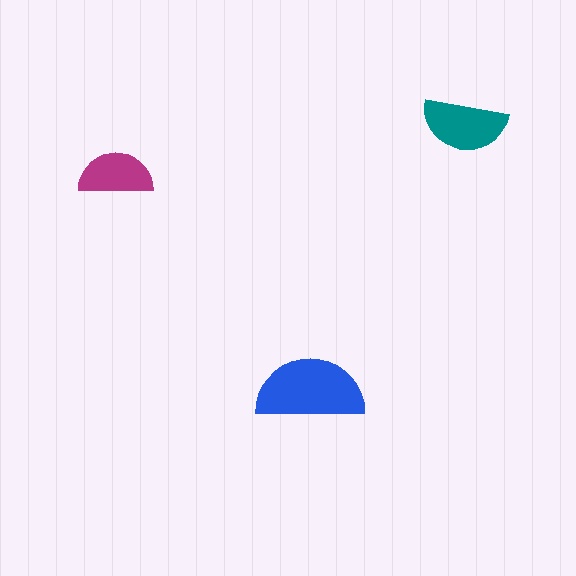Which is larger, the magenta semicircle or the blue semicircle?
The blue one.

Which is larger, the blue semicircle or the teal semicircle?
The blue one.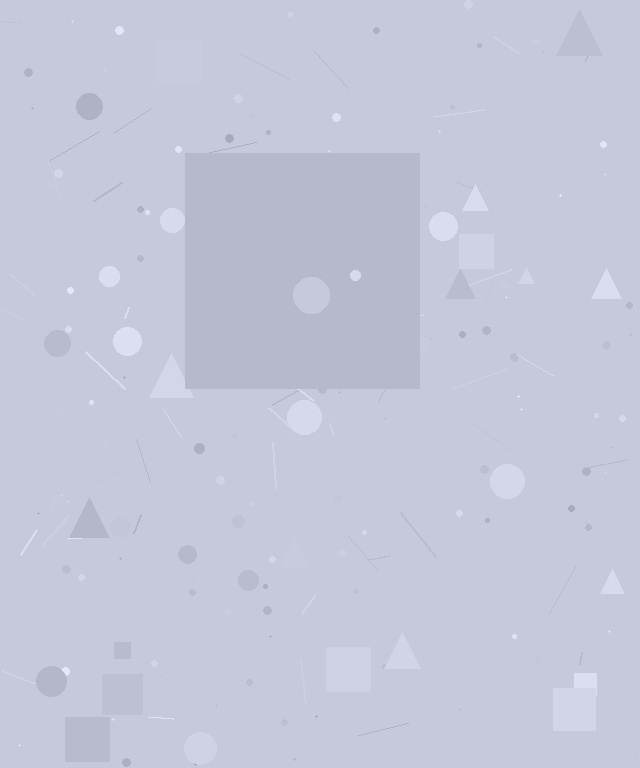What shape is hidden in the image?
A square is hidden in the image.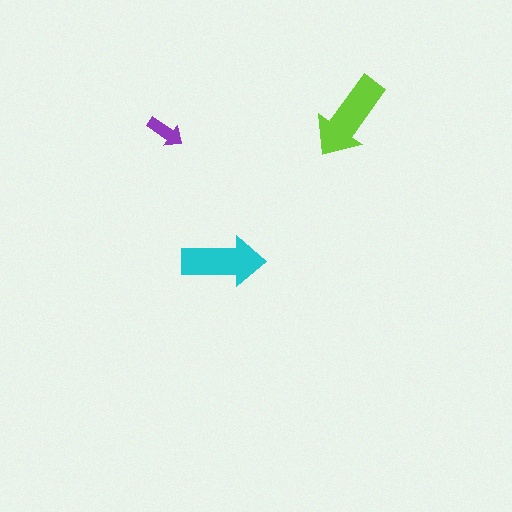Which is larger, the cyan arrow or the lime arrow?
The lime one.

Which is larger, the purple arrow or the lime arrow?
The lime one.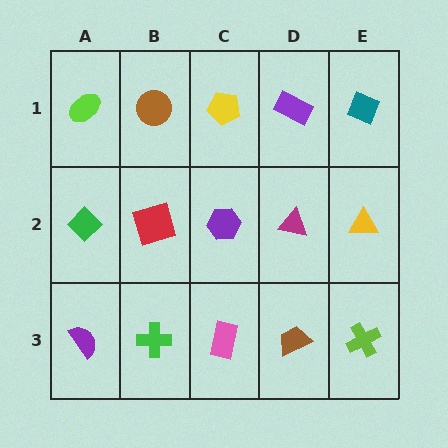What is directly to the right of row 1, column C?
A purple rectangle.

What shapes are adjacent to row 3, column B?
A red square (row 2, column B), a purple semicircle (row 3, column A), a pink rectangle (row 3, column C).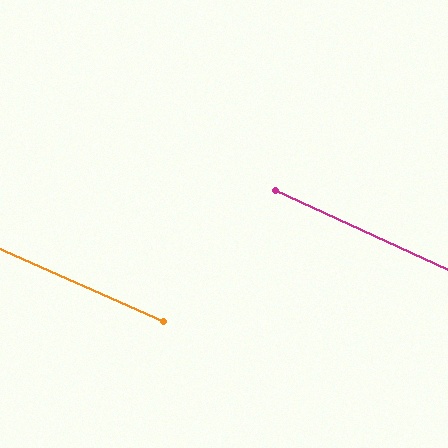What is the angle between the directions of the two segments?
Approximately 1 degree.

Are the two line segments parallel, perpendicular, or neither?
Parallel — their directions differ by only 0.8°.